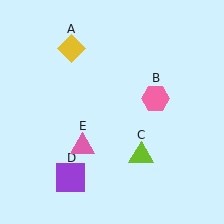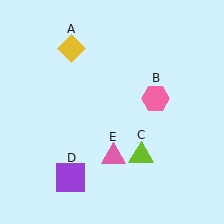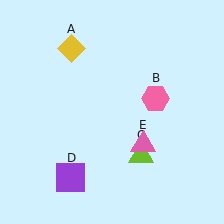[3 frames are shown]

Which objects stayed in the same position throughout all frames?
Yellow diamond (object A) and pink hexagon (object B) and lime triangle (object C) and purple square (object D) remained stationary.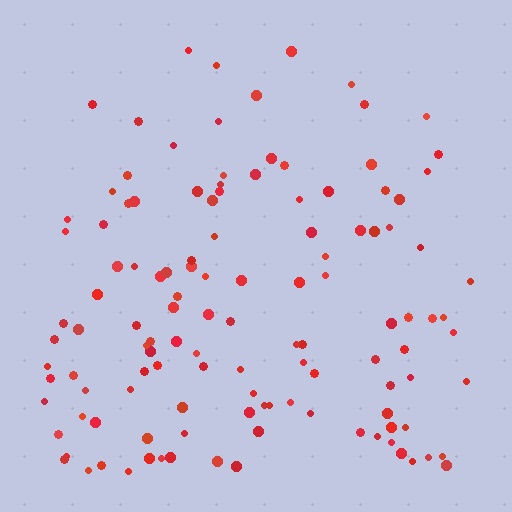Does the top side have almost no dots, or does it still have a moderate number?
Still a moderate number, just noticeably fewer than the bottom.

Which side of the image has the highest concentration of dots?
The bottom.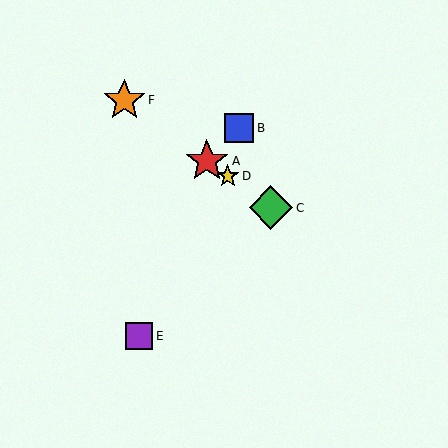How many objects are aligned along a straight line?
4 objects (A, C, D, F) are aligned along a straight line.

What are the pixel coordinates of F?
Object F is at (124, 100).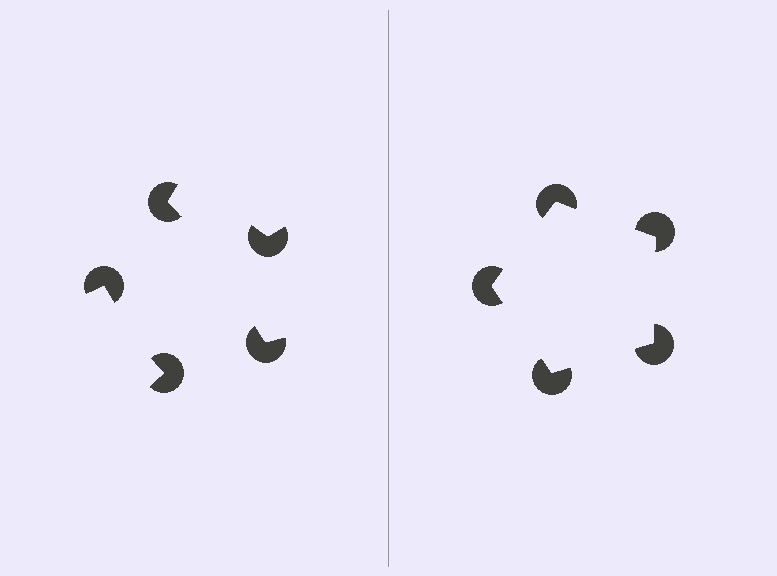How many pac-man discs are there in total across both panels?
10 — 5 on each side.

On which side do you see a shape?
An illusory pentagon appears on the right side. On the left side the wedge cuts are rotated, so no coherent shape forms.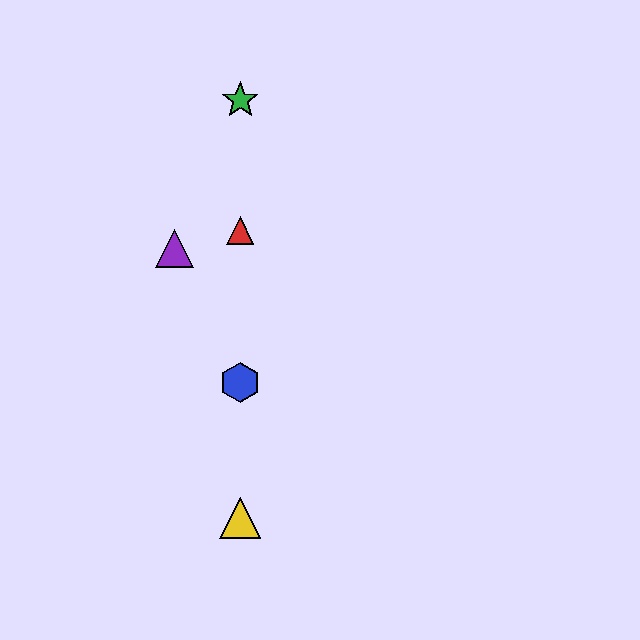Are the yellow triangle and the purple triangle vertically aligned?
No, the yellow triangle is at x≈240 and the purple triangle is at x≈174.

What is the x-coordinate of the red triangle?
The red triangle is at x≈240.